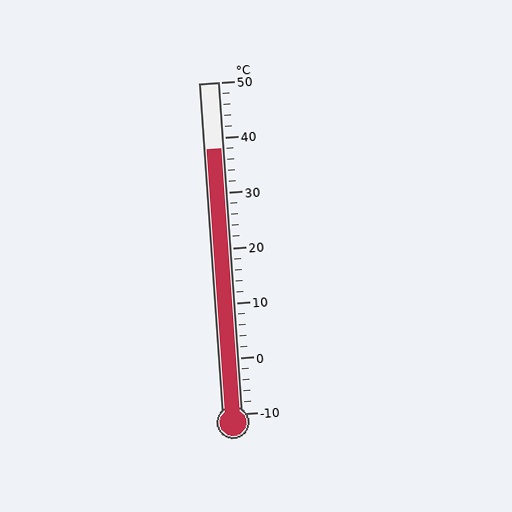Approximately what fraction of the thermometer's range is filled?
The thermometer is filled to approximately 80% of its range.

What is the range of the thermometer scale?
The thermometer scale ranges from -10°C to 50°C.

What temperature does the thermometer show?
The thermometer shows approximately 38°C.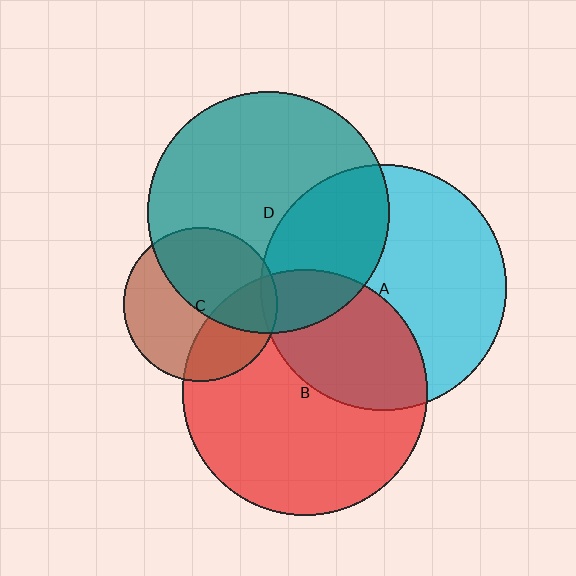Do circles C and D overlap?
Yes.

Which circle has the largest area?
Circle A (cyan).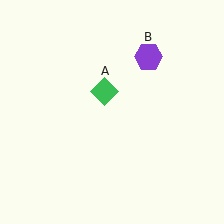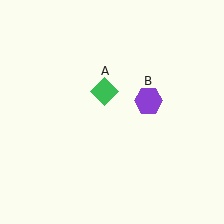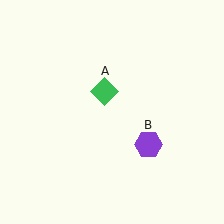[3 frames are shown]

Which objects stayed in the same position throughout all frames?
Green diamond (object A) remained stationary.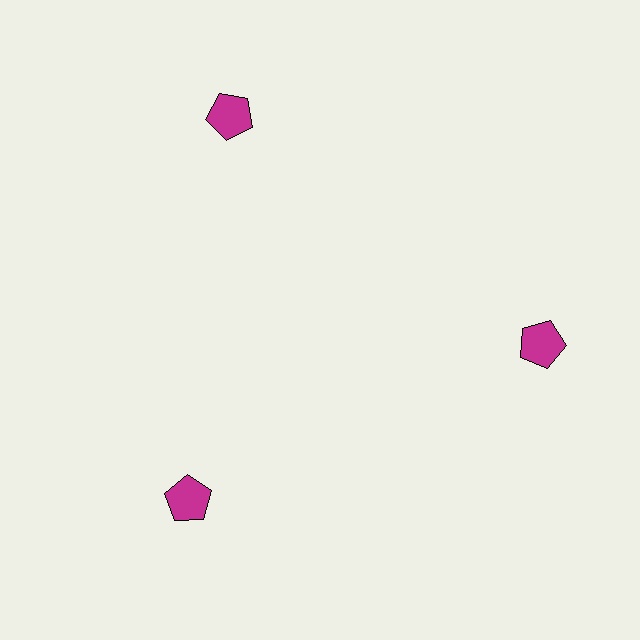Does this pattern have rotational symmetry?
Yes, this pattern has 3-fold rotational symmetry. It looks the same after rotating 120 degrees around the center.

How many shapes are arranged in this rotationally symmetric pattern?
There are 3 shapes, arranged in 3 groups of 1.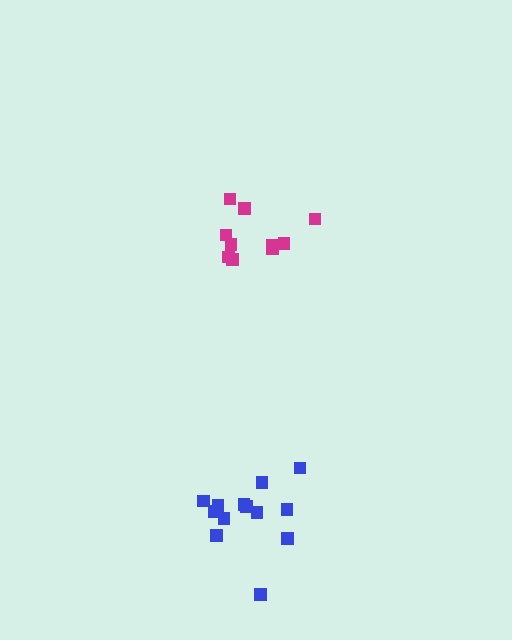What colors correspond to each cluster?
The clusters are colored: magenta, blue.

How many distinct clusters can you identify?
There are 2 distinct clusters.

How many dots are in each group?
Group 1: 10 dots, Group 2: 13 dots (23 total).